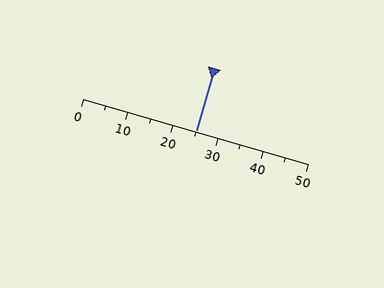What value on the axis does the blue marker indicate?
The marker indicates approximately 25.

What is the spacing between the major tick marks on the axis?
The major ticks are spaced 10 apart.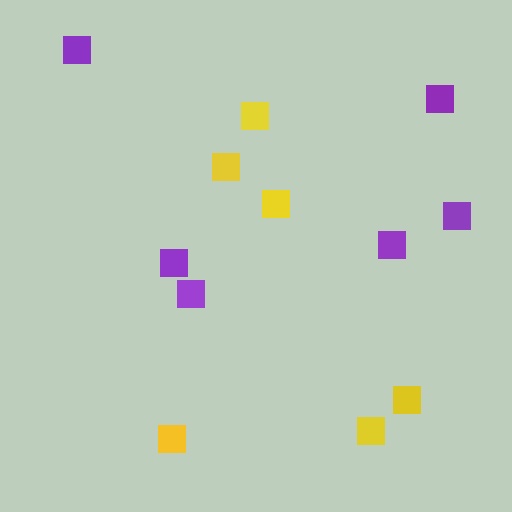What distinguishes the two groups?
There are 2 groups: one group of purple squares (6) and one group of yellow squares (6).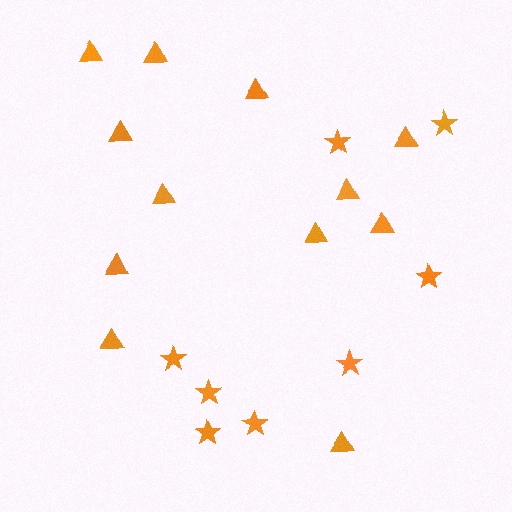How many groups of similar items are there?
There are 2 groups: one group of stars (8) and one group of triangles (12).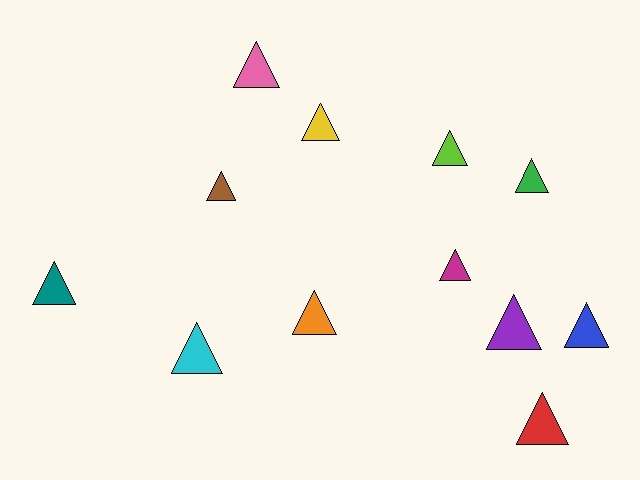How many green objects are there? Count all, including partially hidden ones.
There is 1 green object.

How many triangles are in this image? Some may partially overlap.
There are 12 triangles.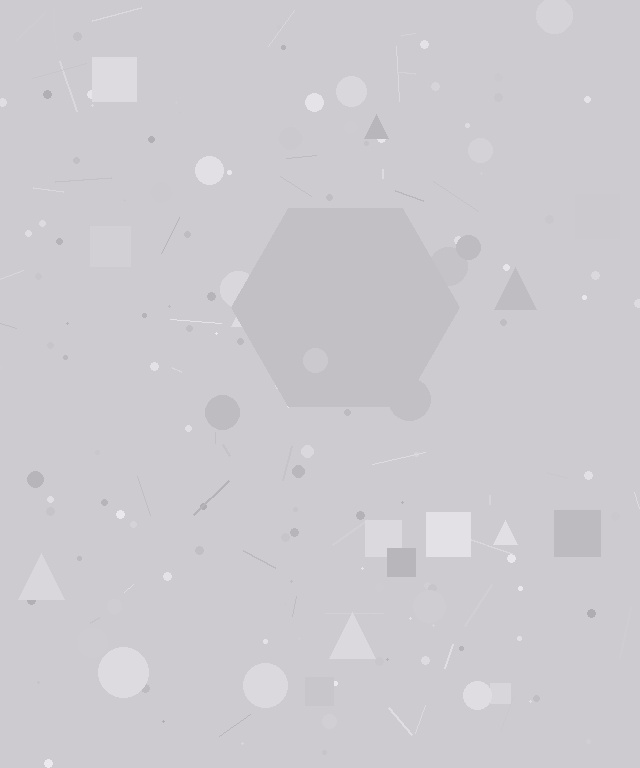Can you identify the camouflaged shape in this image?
The camouflaged shape is a hexagon.